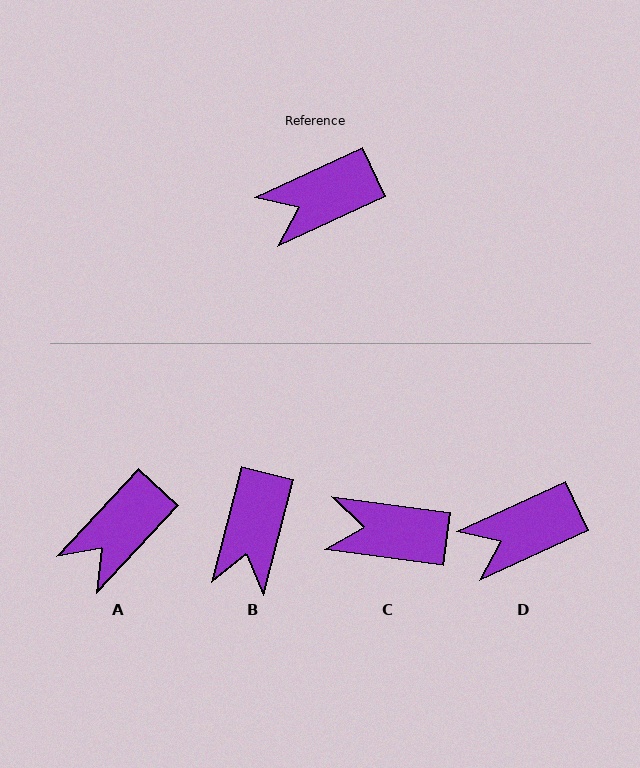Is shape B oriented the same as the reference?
No, it is off by about 51 degrees.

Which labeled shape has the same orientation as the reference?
D.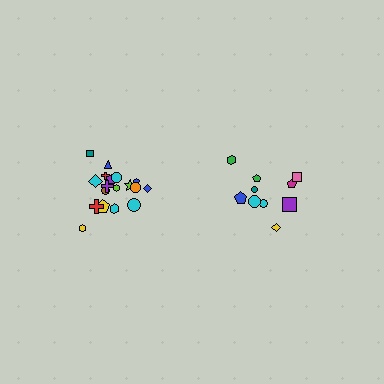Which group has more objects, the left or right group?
The left group.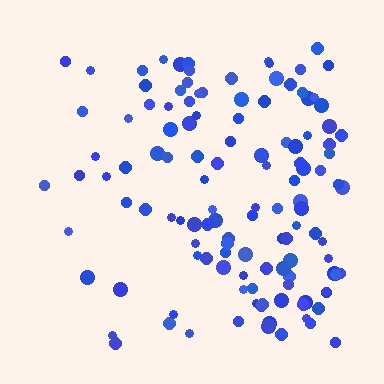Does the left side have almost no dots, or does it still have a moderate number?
Still a moderate number, just noticeably fewer than the right.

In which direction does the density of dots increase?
From left to right, with the right side densest.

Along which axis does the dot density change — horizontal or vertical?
Horizontal.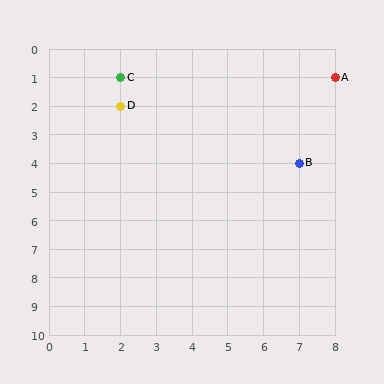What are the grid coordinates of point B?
Point B is at grid coordinates (7, 4).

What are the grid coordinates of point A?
Point A is at grid coordinates (8, 1).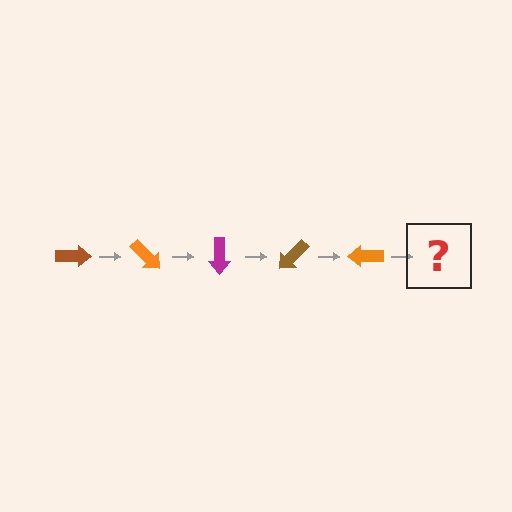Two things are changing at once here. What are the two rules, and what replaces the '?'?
The two rules are that it rotates 45 degrees each step and the color cycles through brown, orange, and magenta. The '?' should be a magenta arrow, rotated 225 degrees from the start.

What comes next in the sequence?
The next element should be a magenta arrow, rotated 225 degrees from the start.